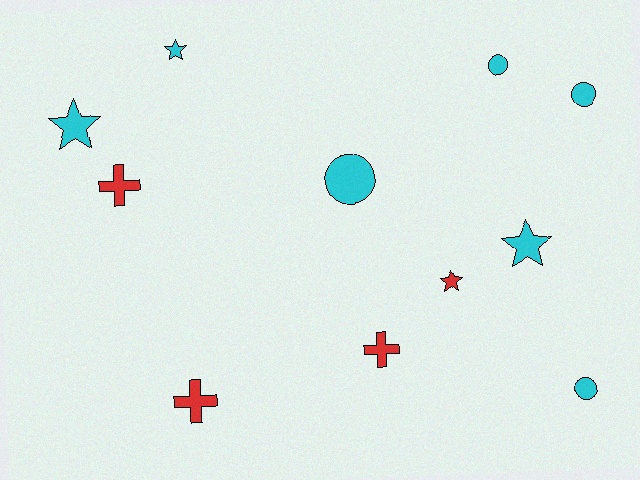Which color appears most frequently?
Cyan, with 7 objects.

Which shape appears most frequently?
Circle, with 4 objects.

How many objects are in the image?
There are 11 objects.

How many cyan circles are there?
There are 4 cyan circles.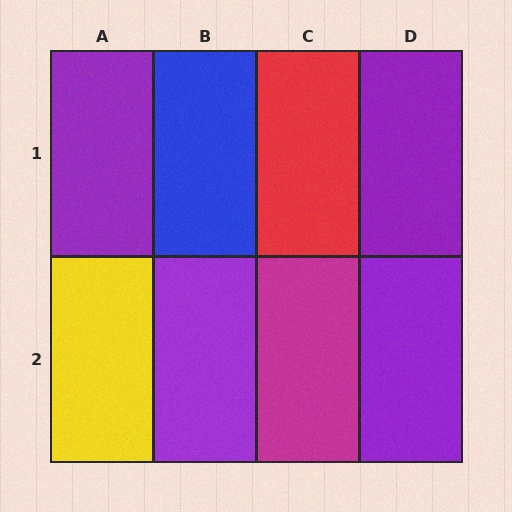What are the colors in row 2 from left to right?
Yellow, purple, magenta, purple.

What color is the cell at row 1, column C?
Red.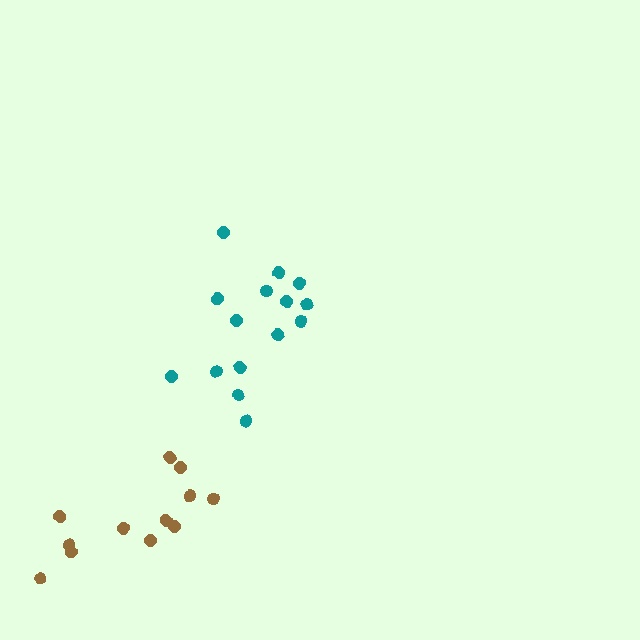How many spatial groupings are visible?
There are 2 spatial groupings.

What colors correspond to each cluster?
The clusters are colored: teal, brown.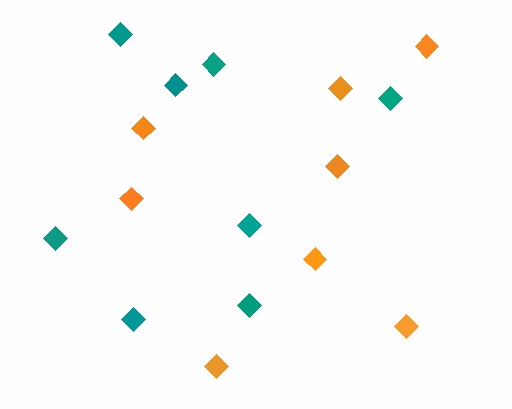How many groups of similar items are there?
There are 2 groups: one group of teal diamonds (8) and one group of orange diamonds (8).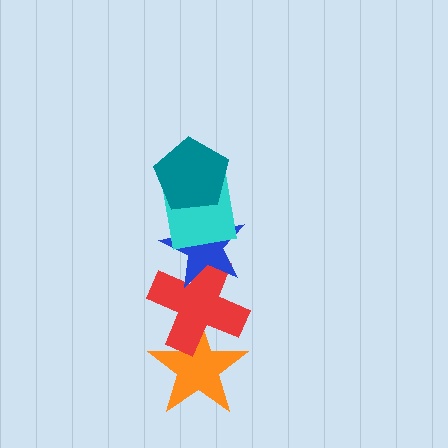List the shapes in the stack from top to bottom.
From top to bottom: the teal pentagon, the cyan square, the blue star, the red cross, the orange star.